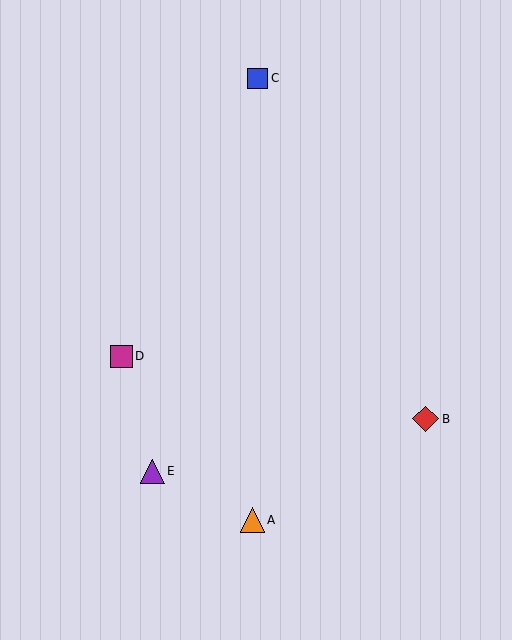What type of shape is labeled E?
Shape E is a purple triangle.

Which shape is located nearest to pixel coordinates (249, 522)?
The orange triangle (labeled A) at (252, 520) is nearest to that location.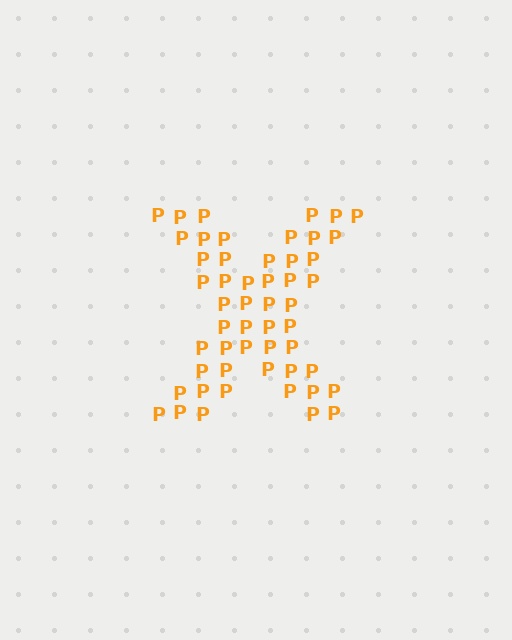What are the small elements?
The small elements are letter P's.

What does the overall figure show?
The overall figure shows the letter X.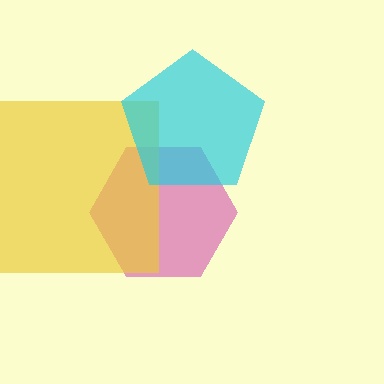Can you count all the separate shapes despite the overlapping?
Yes, there are 3 separate shapes.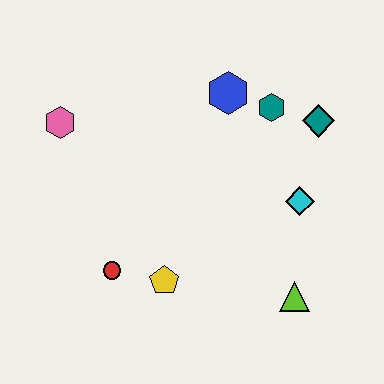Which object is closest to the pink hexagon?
The red circle is closest to the pink hexagon.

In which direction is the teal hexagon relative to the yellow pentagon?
The teal hexagon is above the yellow pentagon.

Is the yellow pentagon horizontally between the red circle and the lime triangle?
Yes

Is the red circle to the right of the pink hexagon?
Yes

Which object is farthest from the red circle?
The teal diamond is farthest from the red circle.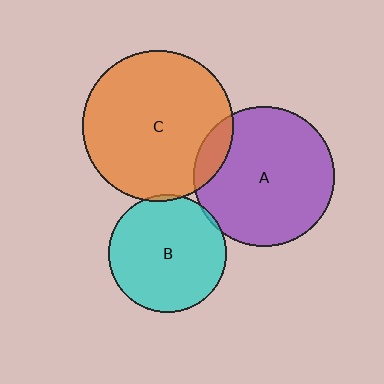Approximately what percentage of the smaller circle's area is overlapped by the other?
Approximately 5%.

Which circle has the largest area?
Circle C (orange).